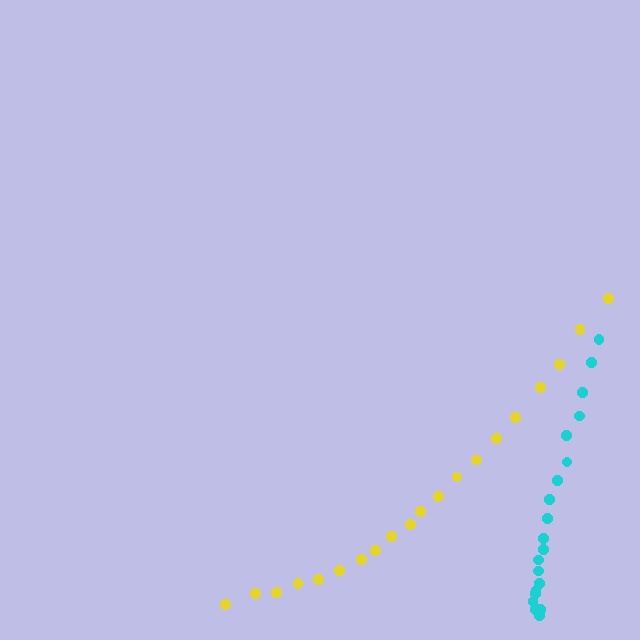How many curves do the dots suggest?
There are 2 distinct paths.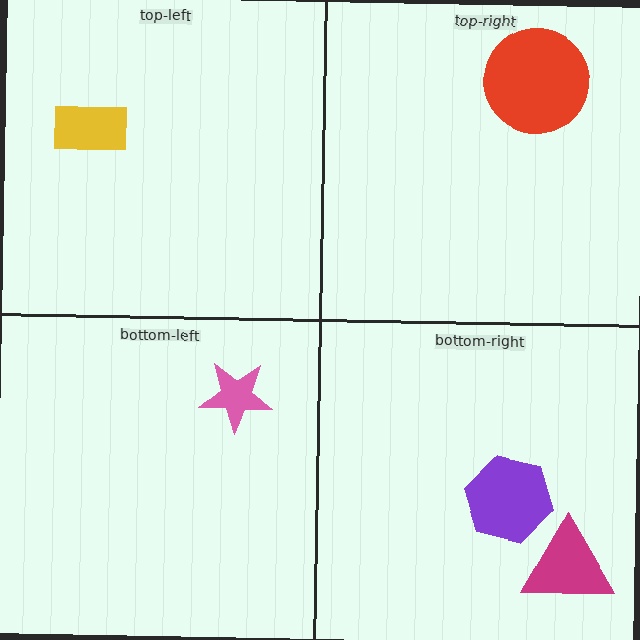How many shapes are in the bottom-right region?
2.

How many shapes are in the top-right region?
1.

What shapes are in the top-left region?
The yellow rectangle.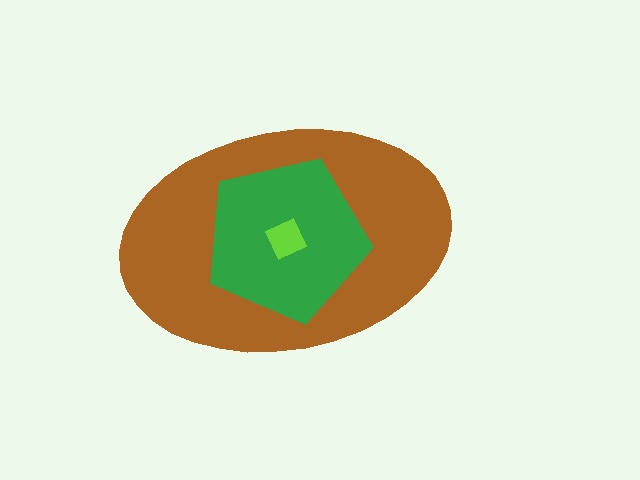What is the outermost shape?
The brown ellipse.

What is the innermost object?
The lime diamond.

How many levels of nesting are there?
3.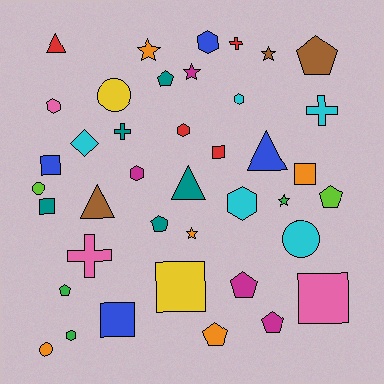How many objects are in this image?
There are 40 objects.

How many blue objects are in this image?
There are 4 blue objects.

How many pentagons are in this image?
There are 8 pentagons.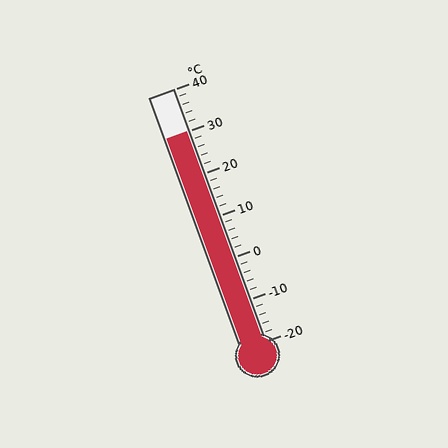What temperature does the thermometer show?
The thermometer shows approximately 30°C.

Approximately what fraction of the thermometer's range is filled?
The thermometer is filled to approximately 85% of its range.